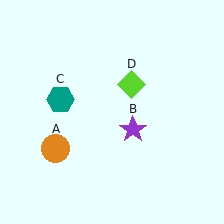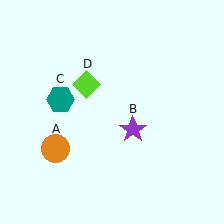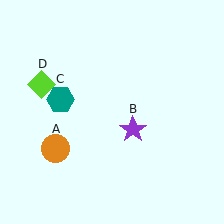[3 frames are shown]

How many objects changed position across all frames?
1 object changed position: lime diamond (object D).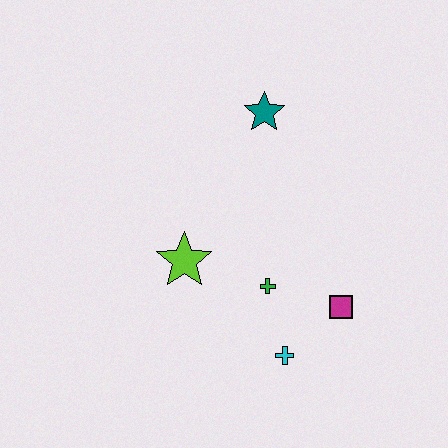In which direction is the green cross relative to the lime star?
The green cross is to the right of the lime star.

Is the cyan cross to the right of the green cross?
Yes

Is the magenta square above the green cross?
No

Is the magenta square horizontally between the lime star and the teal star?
No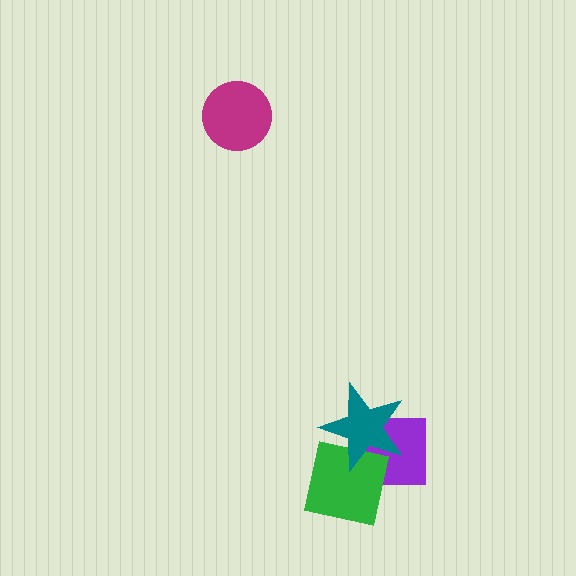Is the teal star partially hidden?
No, no other shape covers it.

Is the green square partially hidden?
Yes, it is partially covered by another shape.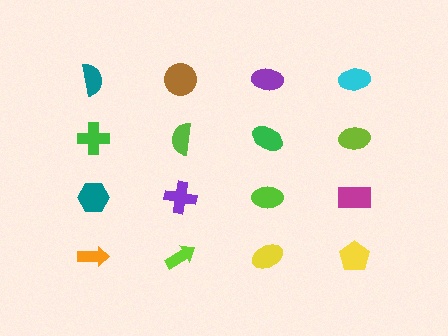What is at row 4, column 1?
An orange arrow.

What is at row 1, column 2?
A brown circle.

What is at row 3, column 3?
A lime ellipse.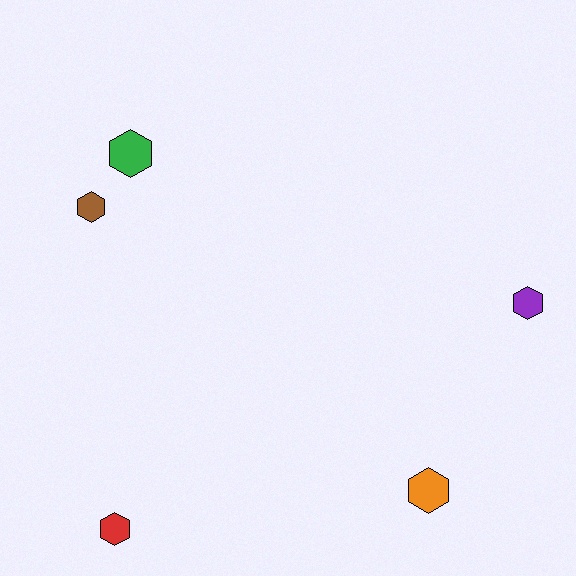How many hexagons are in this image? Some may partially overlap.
There are 5 hexagons.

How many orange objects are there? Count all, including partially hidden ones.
There is 1 orange object.